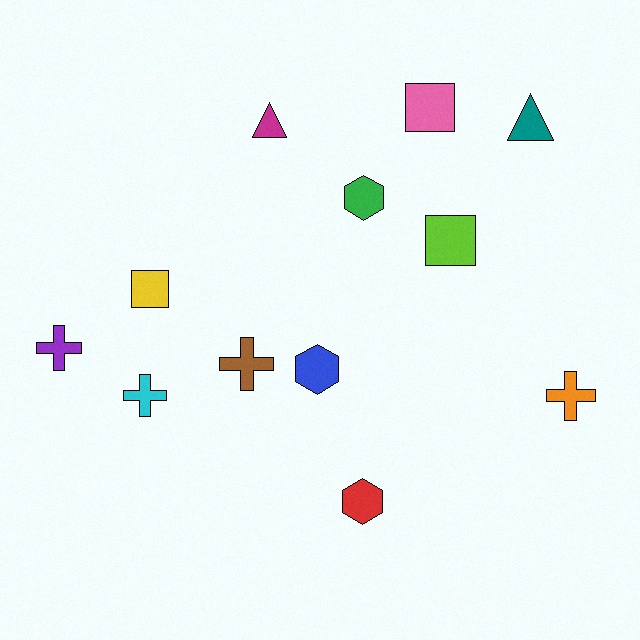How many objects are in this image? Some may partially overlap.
There are 12 objects.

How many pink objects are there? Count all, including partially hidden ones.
There is 1 pink object.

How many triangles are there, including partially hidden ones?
There are 2 triangles.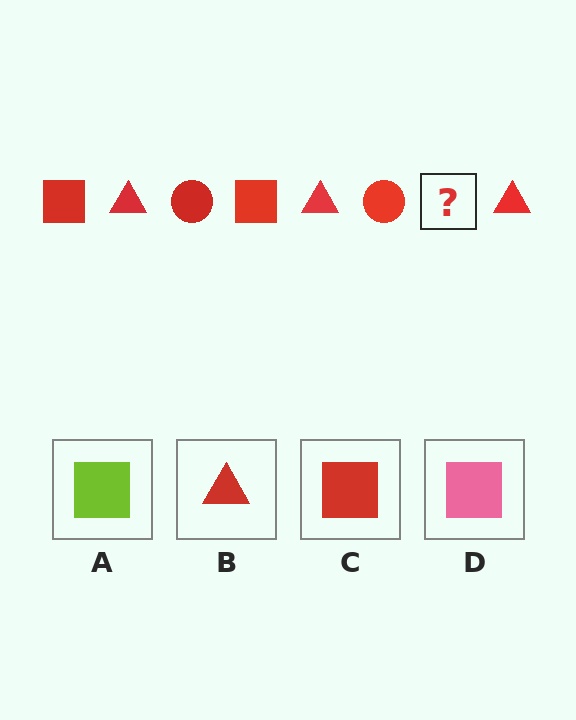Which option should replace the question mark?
Option C.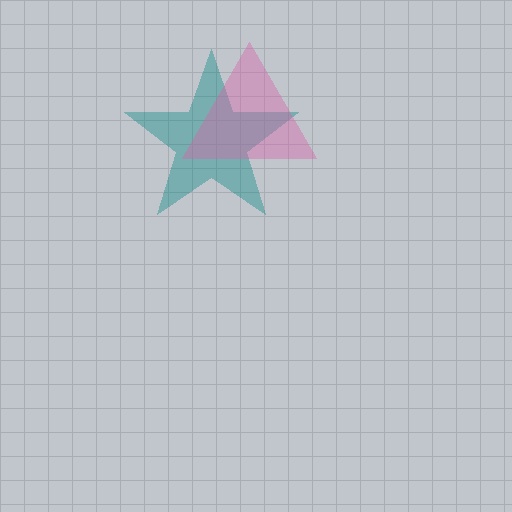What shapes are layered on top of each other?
The layered shapes are: a teal star, a pink triangle.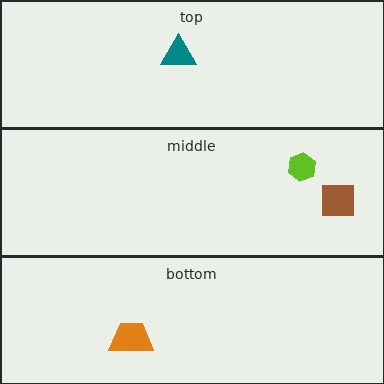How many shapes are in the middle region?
2.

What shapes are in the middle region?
The lime hexagon, the brown square.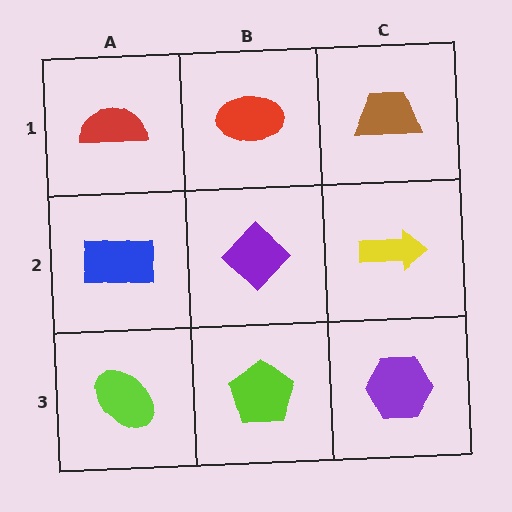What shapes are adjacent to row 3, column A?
A blue rectangle (row 2, column A), a lime pentagon (row 3, column B).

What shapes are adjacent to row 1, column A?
A blue rectangle (row 2, column A), a red ellipse (row 1, column B).